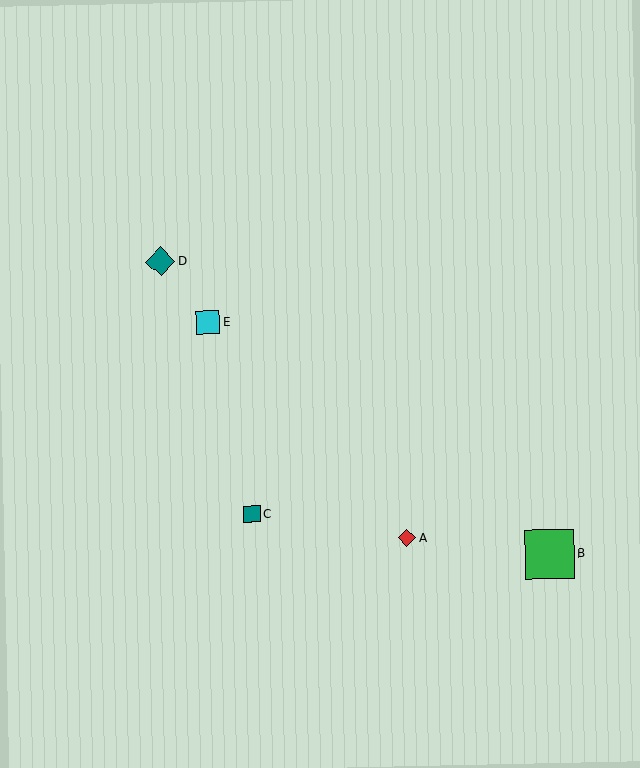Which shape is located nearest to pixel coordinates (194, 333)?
The cyan square (labeled E) at (208, 323) is nearest to that location.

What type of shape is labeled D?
Shape D is a teal diamond.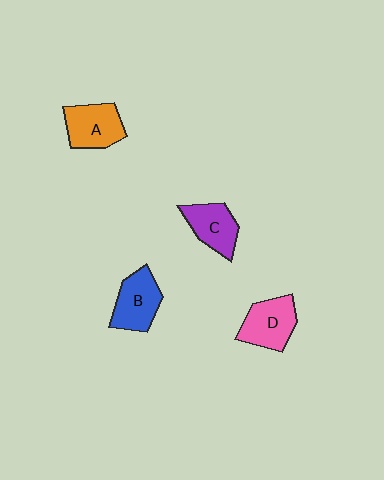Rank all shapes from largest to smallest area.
From largest to smallest: D (pink), A (orange), B (blue), C (purple).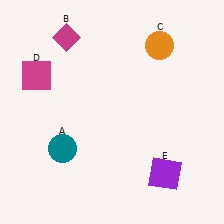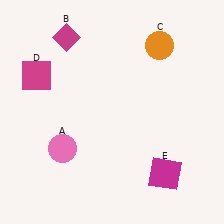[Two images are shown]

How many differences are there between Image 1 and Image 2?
There are 2 differences between the two images.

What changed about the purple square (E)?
In Image 1, E is purple. In Image 2, it changed to magenta.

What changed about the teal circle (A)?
In Image 1, A is teal. In Image 2, it changed to pink.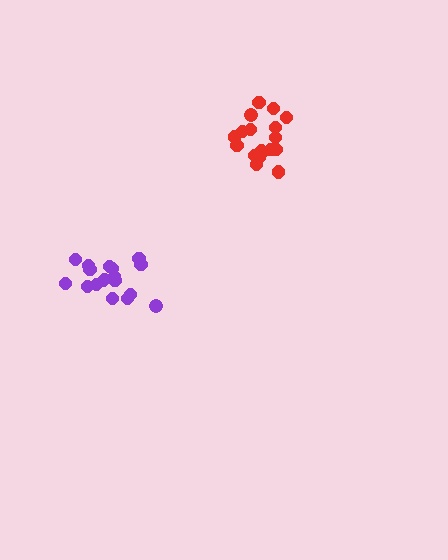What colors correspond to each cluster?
The clusters are colored: purple, red.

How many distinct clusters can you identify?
There are 2 distinct clusters.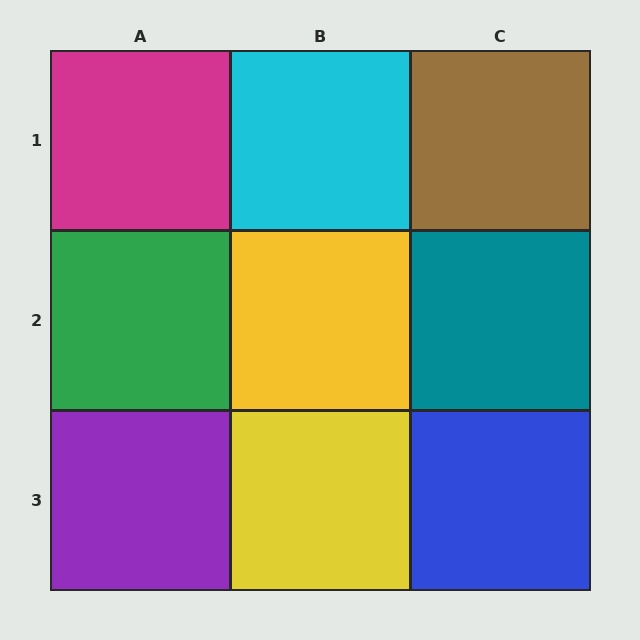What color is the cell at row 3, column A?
Purple.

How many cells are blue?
1 cell is blue.